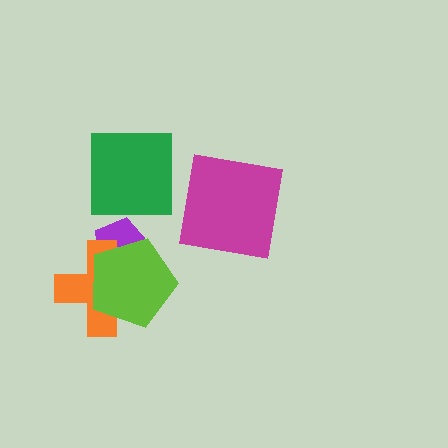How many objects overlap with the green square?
0 objects overlap with the green square.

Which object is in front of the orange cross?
The lime pentagon is in front of the orange cross.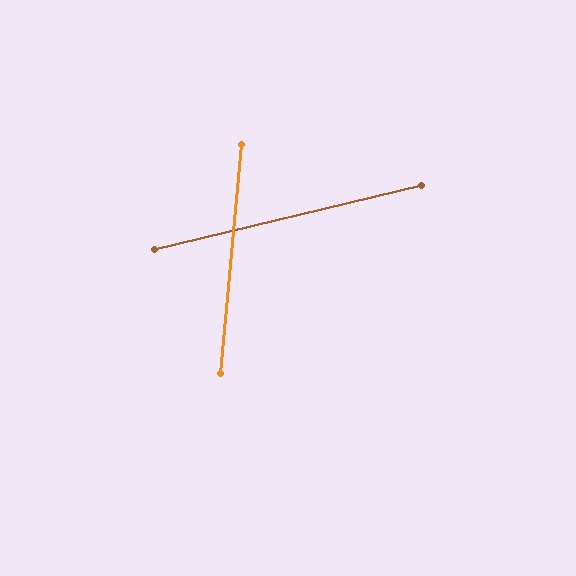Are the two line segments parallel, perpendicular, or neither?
Neither parallel nor perpendicular — they differ by about 71°.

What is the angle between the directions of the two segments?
Approximately 71 degrees.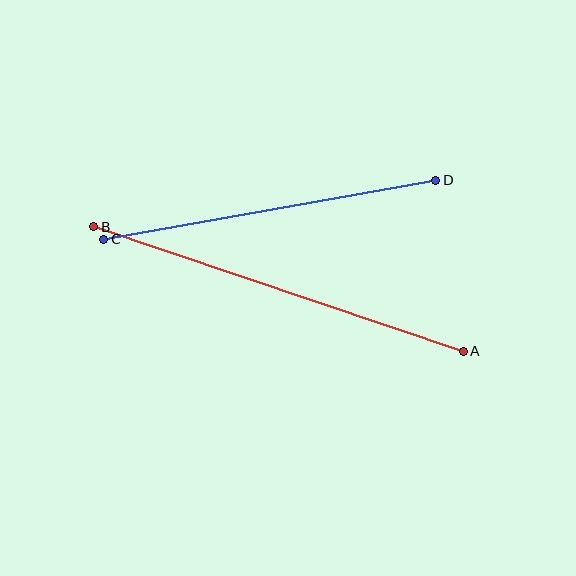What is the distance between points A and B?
The distance is approximately 390 pixels.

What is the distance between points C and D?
The distance is approximately 337 pixels.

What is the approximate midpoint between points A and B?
The midpoint is at approximately (278, 289) pixels.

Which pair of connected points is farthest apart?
Points A and B are farthest apart.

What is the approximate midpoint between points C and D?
The midpoint is at approximately (270, 210) pixels.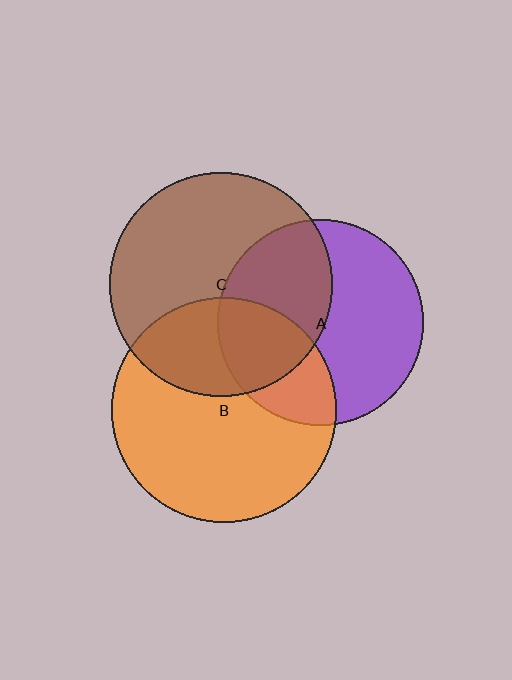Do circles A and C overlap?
Yes.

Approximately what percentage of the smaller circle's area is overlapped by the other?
Approximately 45%.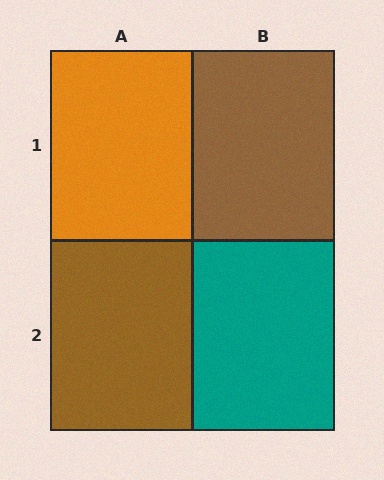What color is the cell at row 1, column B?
Brown.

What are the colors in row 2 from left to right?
Brown, teal.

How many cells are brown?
2 cells are brown.